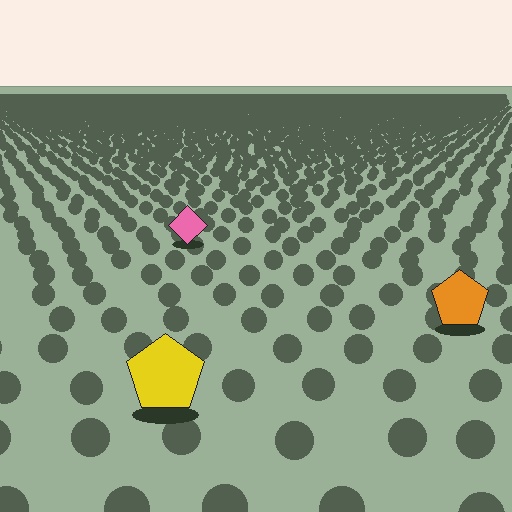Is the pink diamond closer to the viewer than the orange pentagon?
No. The orange pentagon is closer — you can tell from the texture gradient: the ground texture is coarser near it.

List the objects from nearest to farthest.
From nearest to farthest: the yellow pentagon, the orange pentagon, the pink diamond.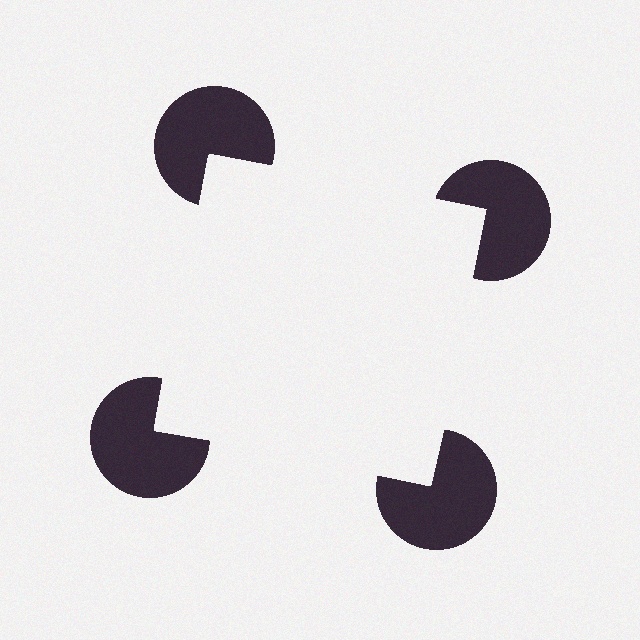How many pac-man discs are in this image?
There are 4 — one at each vertex of the illusory square.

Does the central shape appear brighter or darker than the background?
It typically appears slightly brighter than the background, even though no actual brightness change is drawn.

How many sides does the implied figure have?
4 sides.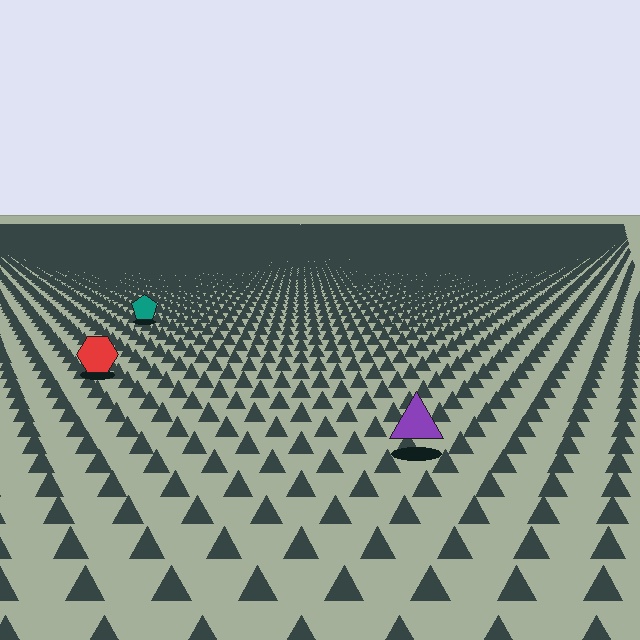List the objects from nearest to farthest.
From nearest to farthest: the purple triangle, the red hexagon, the teal pentagon.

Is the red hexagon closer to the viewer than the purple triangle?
No. The purple triangle is closer — you can tell from the texture gradient: the ground texture is coarser near it.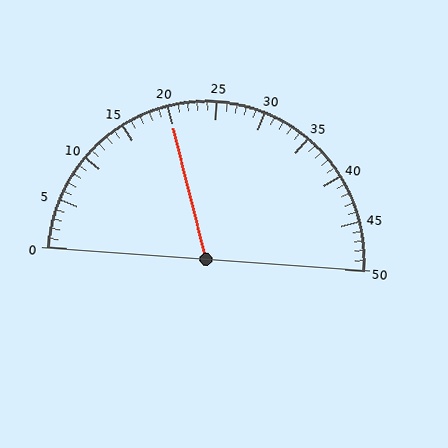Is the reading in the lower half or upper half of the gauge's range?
The reading is in the lower half of the range (0 to 50).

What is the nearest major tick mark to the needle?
The nearest major tick mark is 20.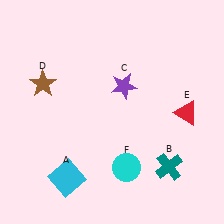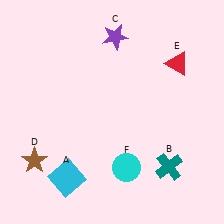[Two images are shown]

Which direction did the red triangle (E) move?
The red triangle (E) moved up.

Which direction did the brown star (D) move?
The brown star (D) moved down.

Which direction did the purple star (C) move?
The purple star (C) moved up.